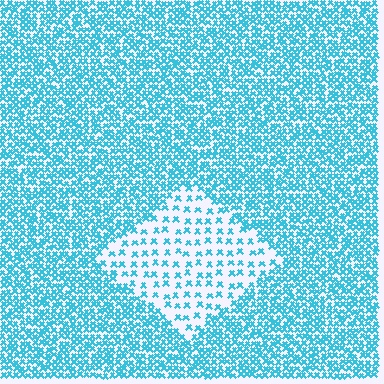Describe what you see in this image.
The image contains small cyan elements arranged at two different densities. A diamond-shaped region is visible where the elements are less densely packed than the surrounding area.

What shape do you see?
I see a diamond.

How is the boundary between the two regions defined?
The boundary is defined by a change in element density (approximately 2.8x ratio). All elements are the same color, size, and shape.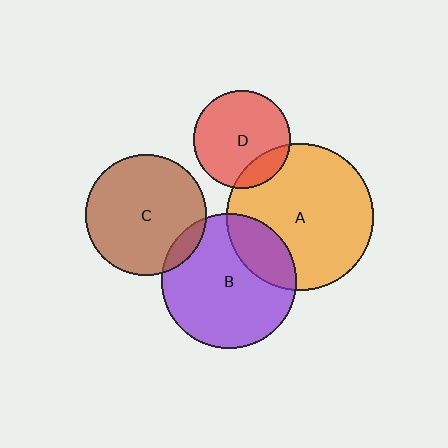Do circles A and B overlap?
Yes.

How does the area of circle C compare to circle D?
Approximately 1.5 times.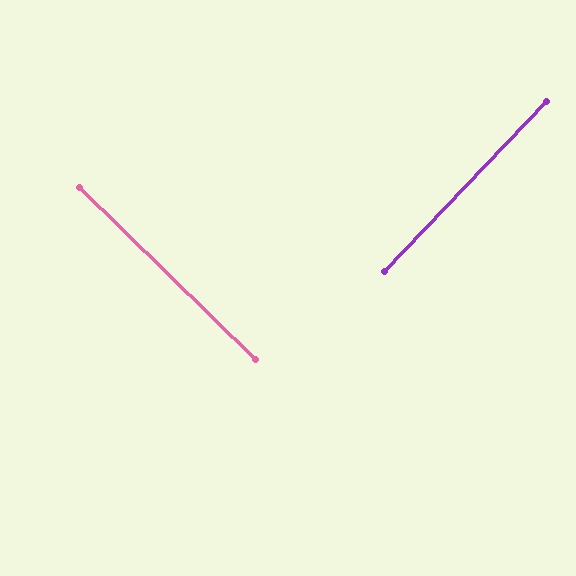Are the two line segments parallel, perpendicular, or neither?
Perpendicular — they meet at approximately 89°.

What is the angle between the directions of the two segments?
Approximately 89 degrees.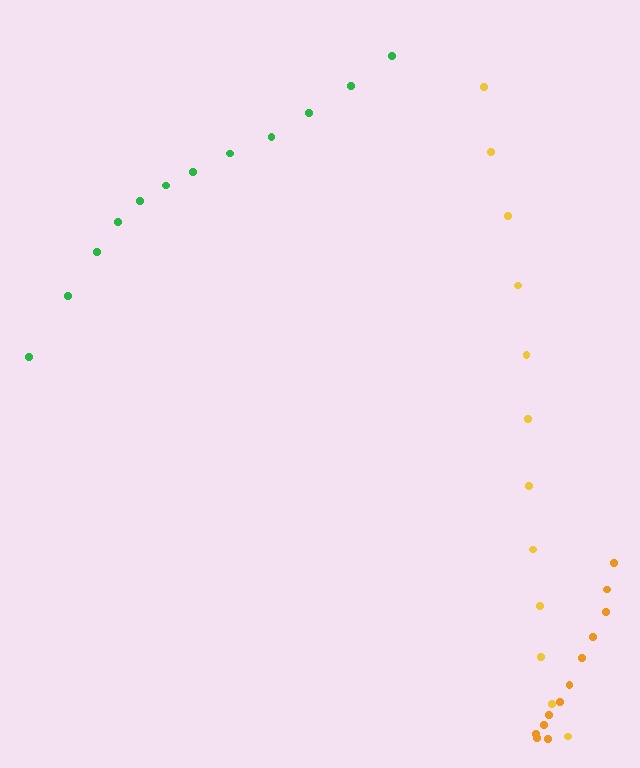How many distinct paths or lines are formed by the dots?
There are 3 distinct paths.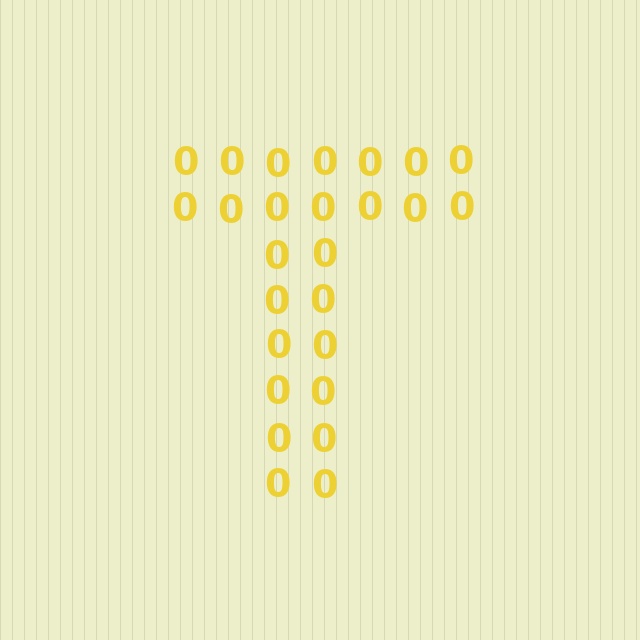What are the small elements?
The small elements are digit 0's.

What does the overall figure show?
The overall figure shows the letter T.